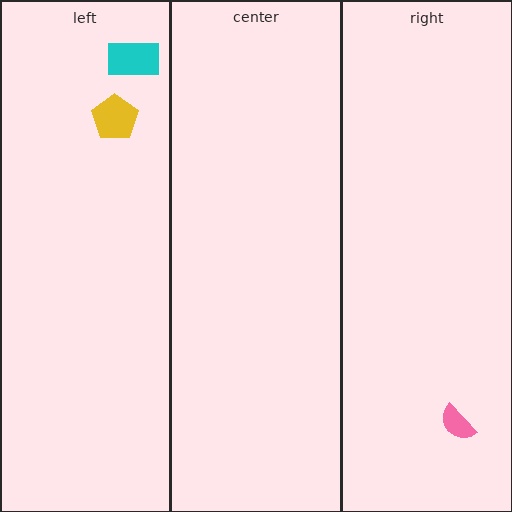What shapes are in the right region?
The pink semicircle.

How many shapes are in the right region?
1.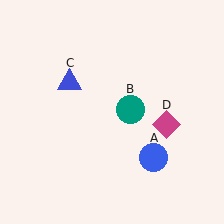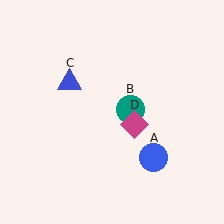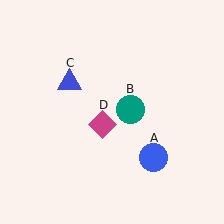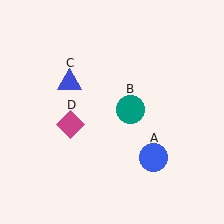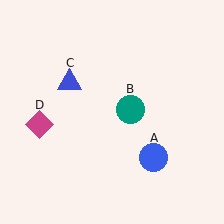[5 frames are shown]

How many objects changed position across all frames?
1 object changed position: magenta diamond (object D).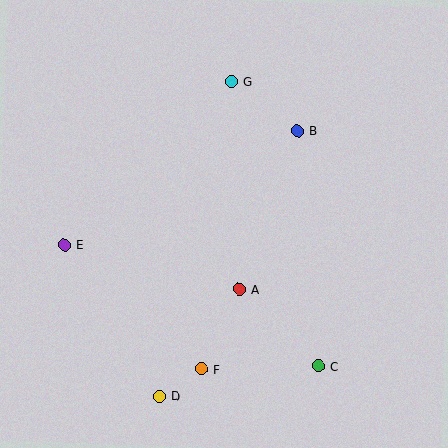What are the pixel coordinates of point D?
Point D is at (159, 396).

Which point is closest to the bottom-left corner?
Point D is closest to the bottom-left corner.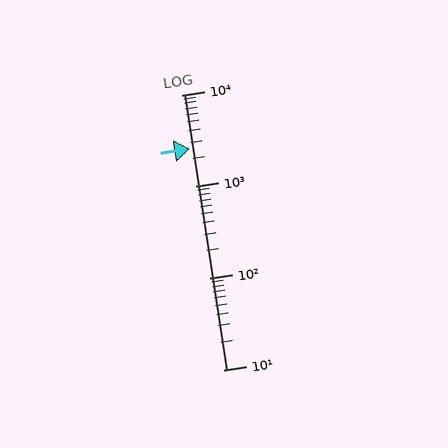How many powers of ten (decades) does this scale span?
The scale spans 3 decades, from 10 to 10000.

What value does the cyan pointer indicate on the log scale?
The pointer indicates approximately 2600.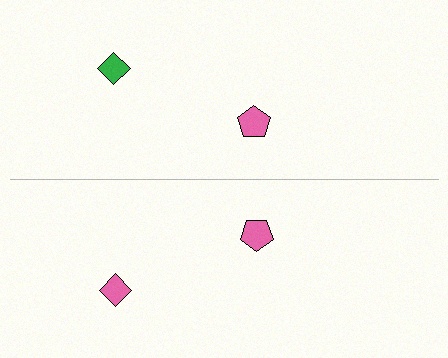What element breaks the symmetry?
The pink diamond on the bottom side breaks the symmetry — its mirror counterpart is green.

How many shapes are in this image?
There are 4 shapes in this image.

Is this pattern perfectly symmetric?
No, the pattern is not perfectly symmetric. The pink diamond on the bottom side breaks the symmetry — its mirror counterpart is green.